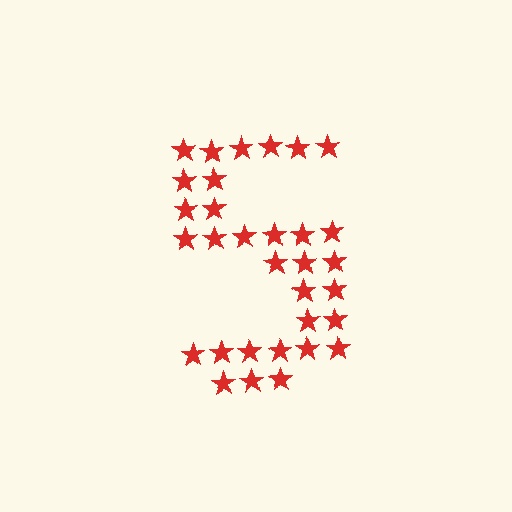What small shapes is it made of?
It is made of small stars.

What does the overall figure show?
The overall figure shows the digit 5.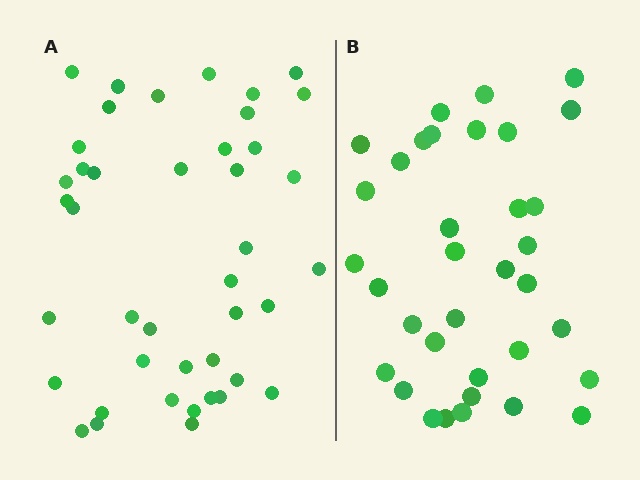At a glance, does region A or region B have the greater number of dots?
Region A (the left region) has more dots.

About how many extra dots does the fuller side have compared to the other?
Region A has roughly 8 or so more dots than region B.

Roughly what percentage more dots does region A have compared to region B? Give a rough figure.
About 20% more.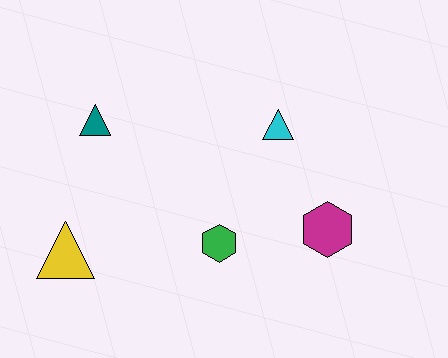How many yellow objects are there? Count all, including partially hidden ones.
There is 1 yellow object.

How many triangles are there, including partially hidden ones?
There are 3 triangles.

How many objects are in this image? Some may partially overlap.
There are 5 objects.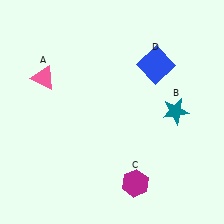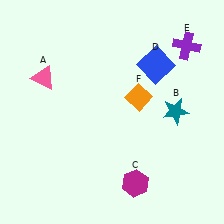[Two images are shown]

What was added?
A purple cross (E), an orange diamond (F) were added in Image 2.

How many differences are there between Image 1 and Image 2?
There are 2 differences between the two images.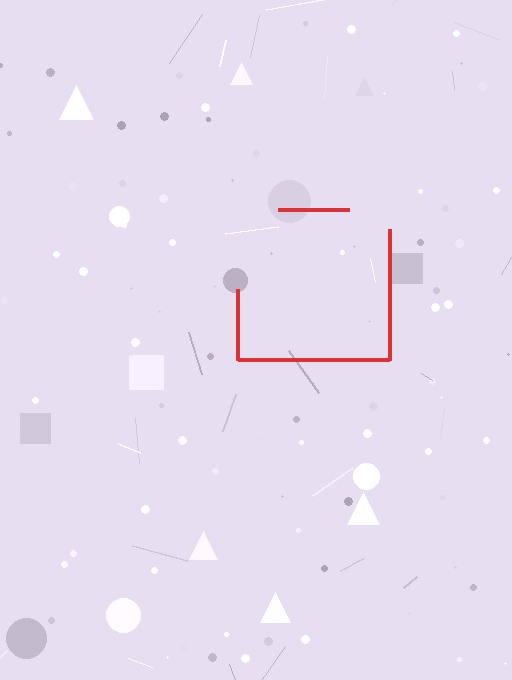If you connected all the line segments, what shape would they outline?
They would outline a square.